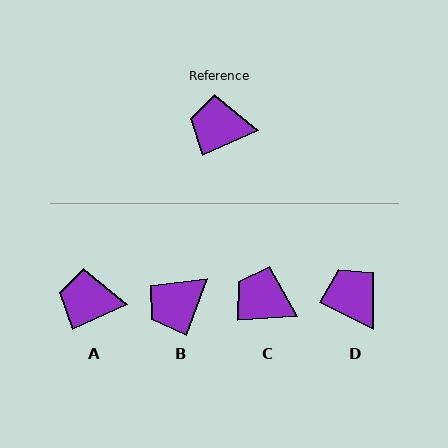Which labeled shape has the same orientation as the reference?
A.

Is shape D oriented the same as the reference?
No, it is off by about 50 degrees.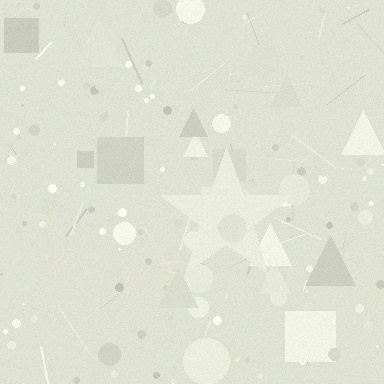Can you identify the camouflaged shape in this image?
The camouflaged shape is a star.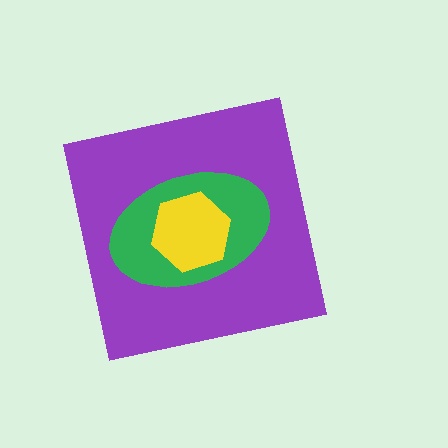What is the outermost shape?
The purple square.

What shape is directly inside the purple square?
The green ellipse.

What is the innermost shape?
The yellow hexagon.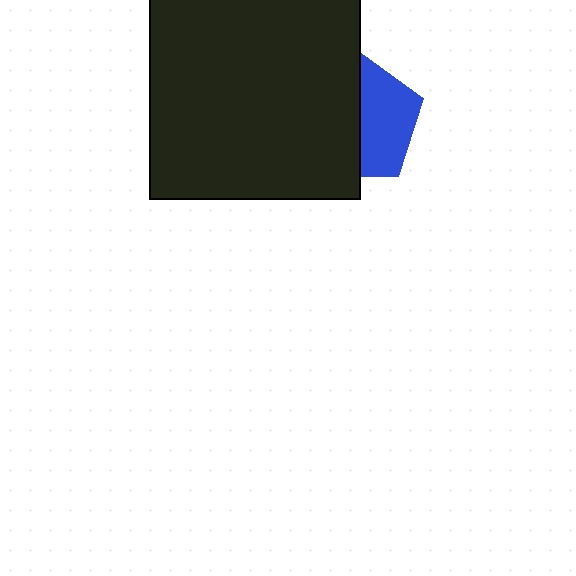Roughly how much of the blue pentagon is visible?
About half of it is visible (roughly 46%).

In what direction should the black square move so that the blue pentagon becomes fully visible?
The black square should move left. That is the shortest direction to clear the overlap and leave the blue pentagon fully visible.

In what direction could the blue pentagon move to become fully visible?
The blue pentagon could move right. That would shift it out from behind the black square entirely.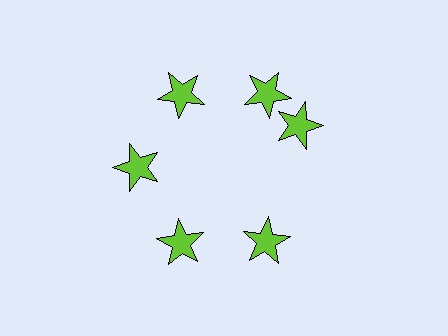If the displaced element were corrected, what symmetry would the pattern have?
It would have 6-fold rotational symmetry — the pattern would map onto itself every 60 degrees.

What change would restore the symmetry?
The symmetry would be restored by rotating it back into even spacing with its neighbors so that all 6 stars sit at equal angles and equal distance from the center.